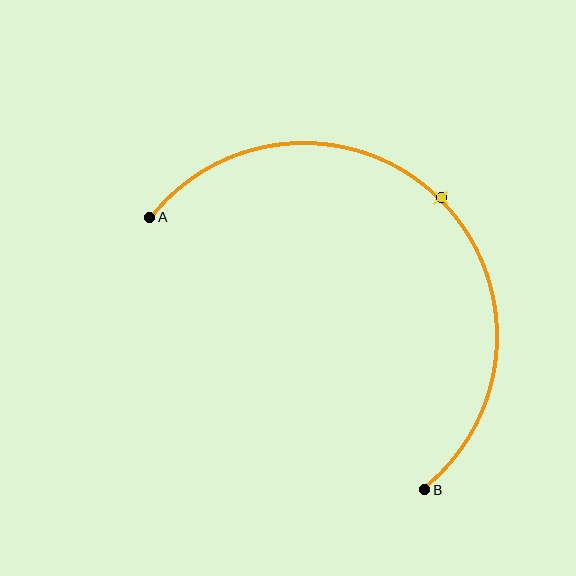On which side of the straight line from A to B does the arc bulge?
The arc bulges above and to the right of the straight line connecting A and B.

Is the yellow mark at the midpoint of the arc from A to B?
Yes. The yellow mark lies on the arc at equal arc-length from both A and B — it is the arc midpoint.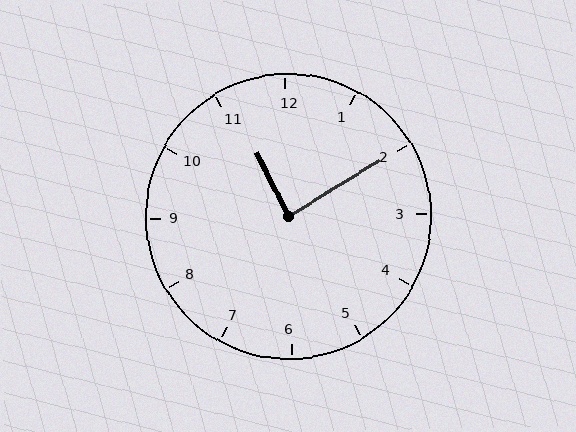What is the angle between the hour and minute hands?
Approximately 85 degrees.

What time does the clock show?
11:10.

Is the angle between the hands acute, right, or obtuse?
It is right.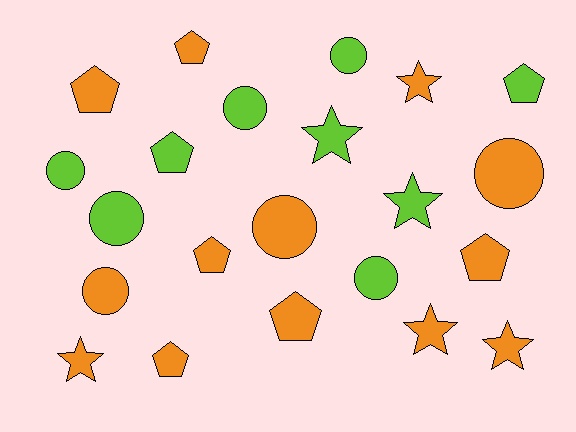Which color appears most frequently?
Orange, with 13 objects.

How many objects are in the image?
There are 22 objects.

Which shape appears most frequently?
Pentagon, with 8 objects.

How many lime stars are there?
There are 2 lime stars.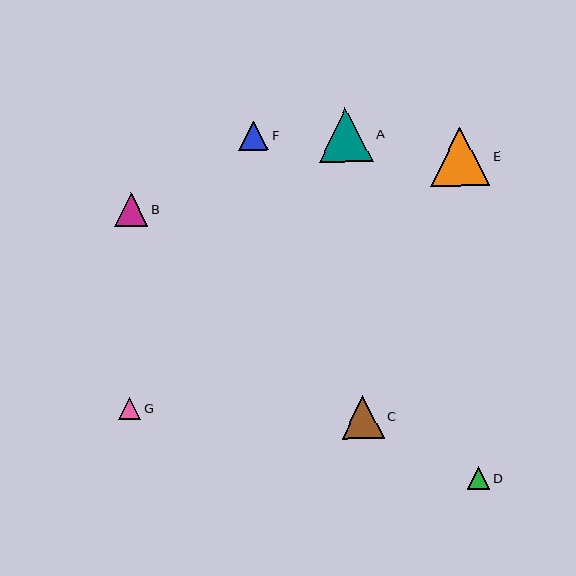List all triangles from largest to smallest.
From largest to smallest: E, A, C, B, F, D, G.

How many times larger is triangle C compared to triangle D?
Triangle C is approximately 1.9 times the size of triangle D.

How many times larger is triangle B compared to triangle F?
Triangle B is approximately 1.1 times the size of triangle F.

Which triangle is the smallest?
Triangle G is the smallest with a size of approximately 23 pixels.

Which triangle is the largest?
Triangle E is the largest with a size of approximately 59 pixels.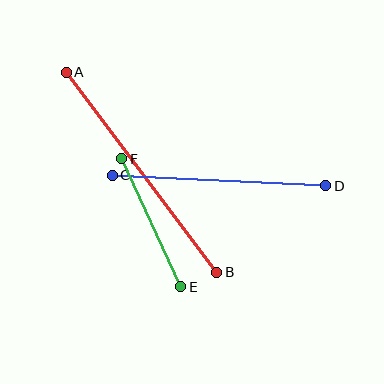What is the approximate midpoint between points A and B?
The midpoint is at approximately (142, 172) pixels.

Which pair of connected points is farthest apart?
Points A and B are farthest apart.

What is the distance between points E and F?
The distance is approximately 141 pixels.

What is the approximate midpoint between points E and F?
The midpoint is at approximately (151, 223) pixels.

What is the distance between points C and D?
The distance is approximately 214 pixels.